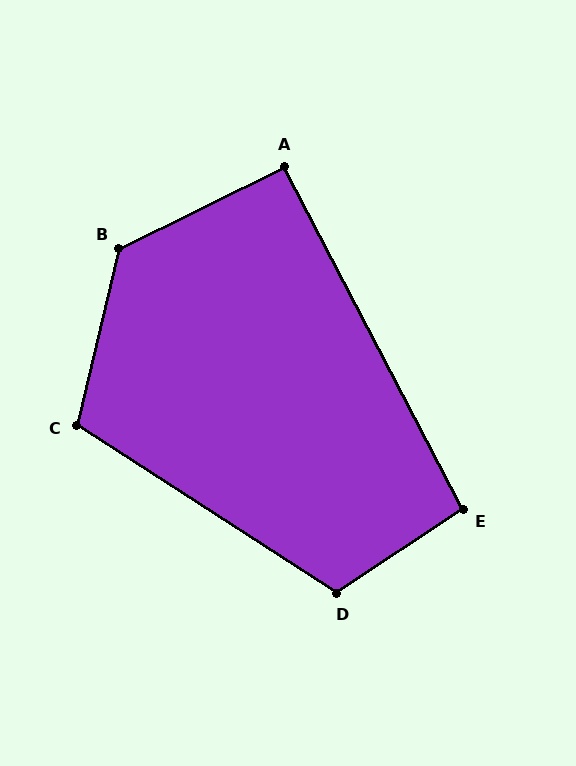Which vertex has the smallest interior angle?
A, at approximately 91 degrees.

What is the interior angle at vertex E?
Approximately 96 degrees (obtuse).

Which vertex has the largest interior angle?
B, at approximately 130 degrees.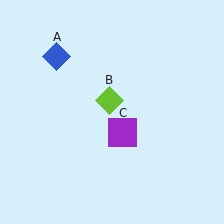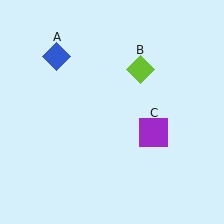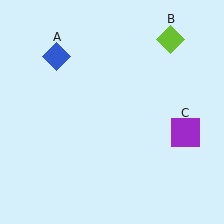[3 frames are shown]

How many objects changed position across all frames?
2 objects changed position: lime diamond (object B), purple square (object C).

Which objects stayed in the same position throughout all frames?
Blue diamond (object A) remained stationary.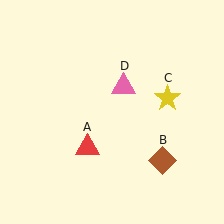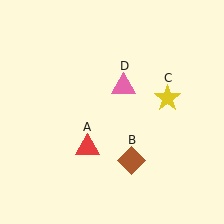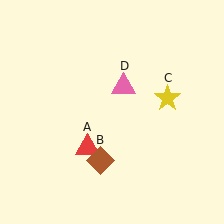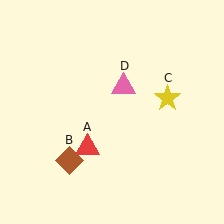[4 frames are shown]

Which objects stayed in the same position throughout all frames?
Red triangle (object A) and yellow star (object C) and pink triangle (object D) remained stationary.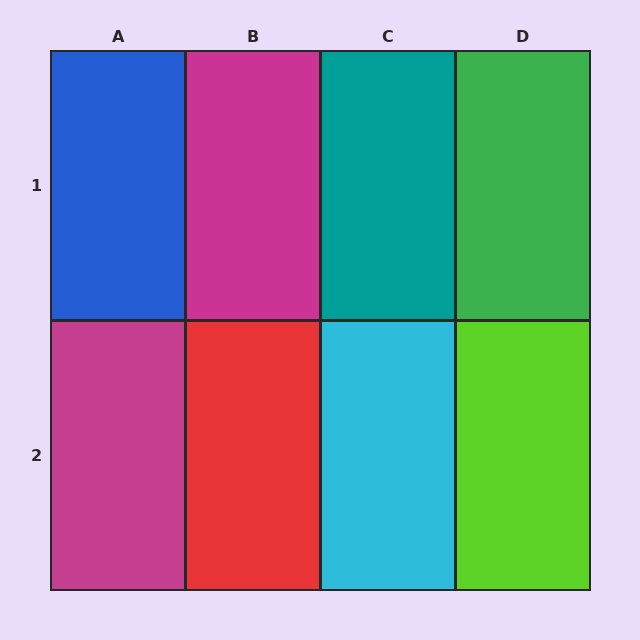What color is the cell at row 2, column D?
Lime.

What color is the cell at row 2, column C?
Cyan.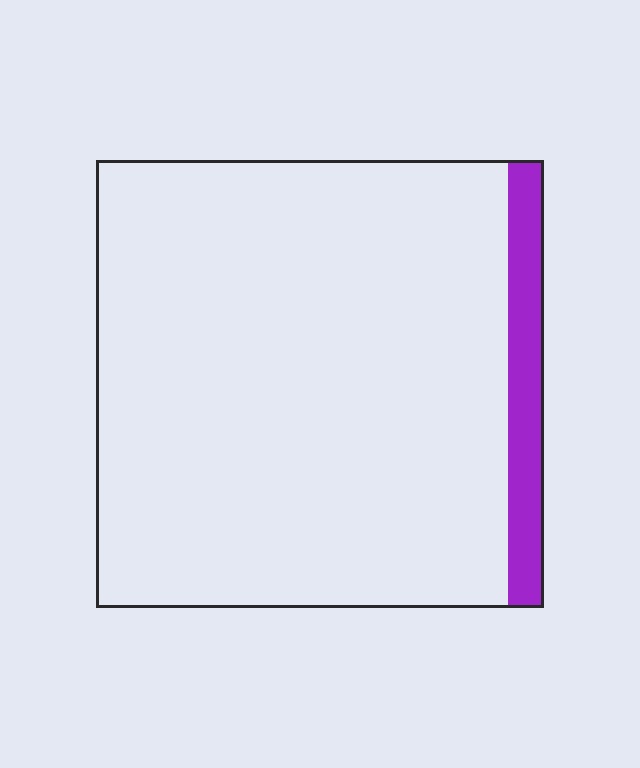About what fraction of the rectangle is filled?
About one tenth (1/10).